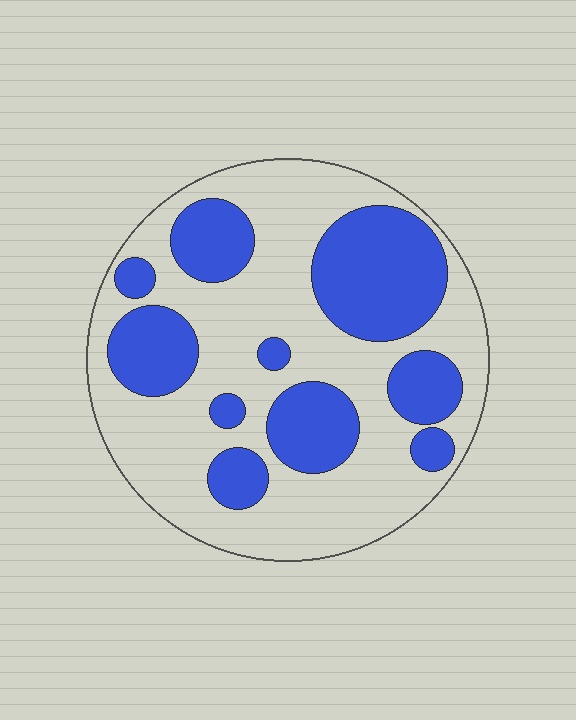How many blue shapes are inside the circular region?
10.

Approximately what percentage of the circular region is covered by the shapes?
Approximately 35%.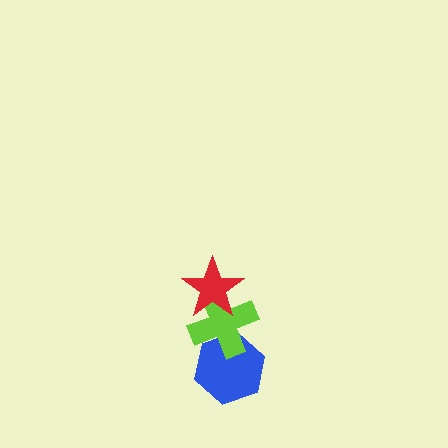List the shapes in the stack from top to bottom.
From top to bottom: the red star, the lime cross, the blue hexagon.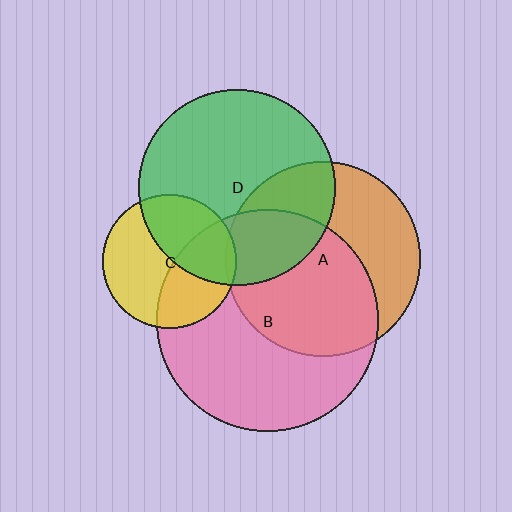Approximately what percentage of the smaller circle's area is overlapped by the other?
Approximately 30%.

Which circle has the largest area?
Circle B (pink).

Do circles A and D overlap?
Yes.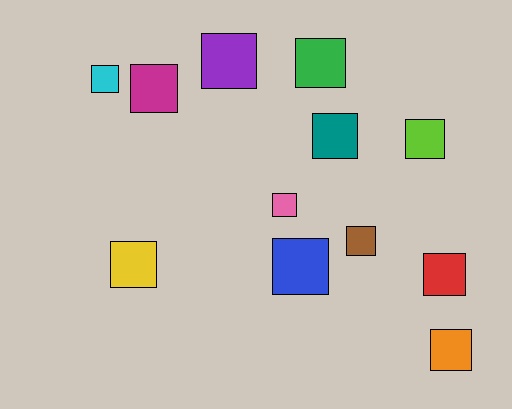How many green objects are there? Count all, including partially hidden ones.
There is 1 green object.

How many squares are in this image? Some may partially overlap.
There are 12 squares.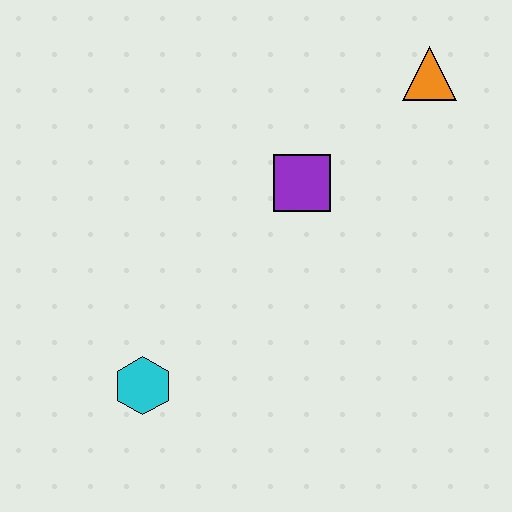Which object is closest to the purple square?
The orange triangle is closest to the purple square.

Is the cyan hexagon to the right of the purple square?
No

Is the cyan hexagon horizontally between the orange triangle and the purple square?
No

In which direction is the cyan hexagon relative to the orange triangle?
The cyan hexagon is below the orange triangle.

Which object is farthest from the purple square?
The cyan hexagon is farthest from the purple square.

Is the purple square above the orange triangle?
No